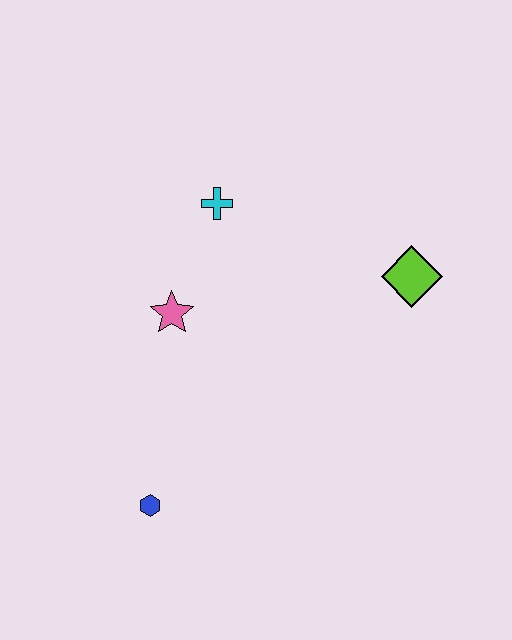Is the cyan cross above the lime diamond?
Yes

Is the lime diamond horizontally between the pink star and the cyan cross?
No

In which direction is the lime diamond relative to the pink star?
The lime diamond is to the right of the pink star.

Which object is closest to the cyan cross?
The pink star is closest to the cyan cross.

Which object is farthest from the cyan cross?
The blue hexagon is farthest from the cyan cross.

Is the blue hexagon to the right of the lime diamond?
No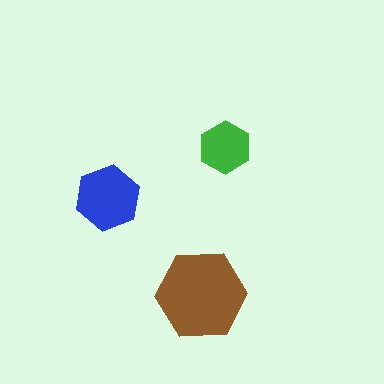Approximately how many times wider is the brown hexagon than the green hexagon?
About 1.5 times wider.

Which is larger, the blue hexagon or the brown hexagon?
The brown one.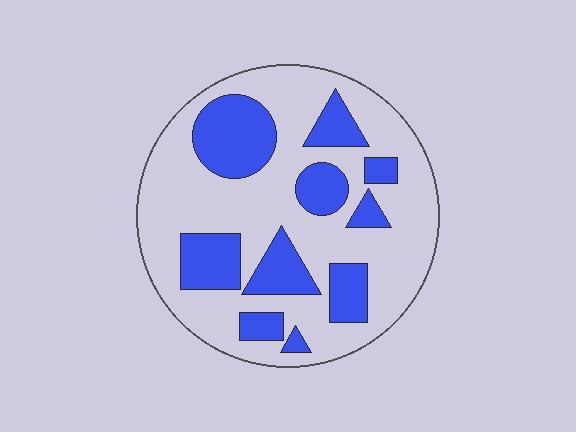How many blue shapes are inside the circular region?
10.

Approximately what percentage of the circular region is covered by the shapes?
Approximately 30%.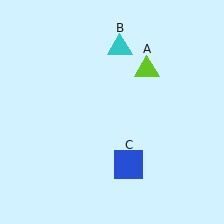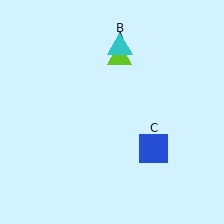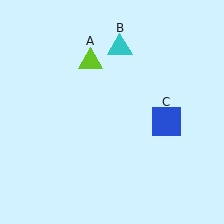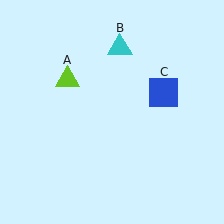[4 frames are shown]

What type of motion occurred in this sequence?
The lime triangle (object A), blue square (object C) rotated counterclockwise around the center of the scene.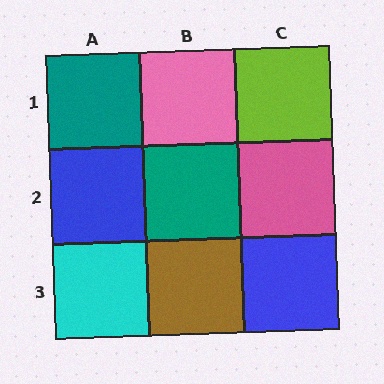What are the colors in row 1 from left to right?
Teal, pink, lime.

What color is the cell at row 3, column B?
Brown.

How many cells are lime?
1 cell is lime.